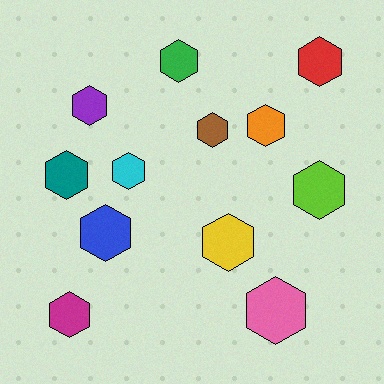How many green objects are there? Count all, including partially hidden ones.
There is 1 green object.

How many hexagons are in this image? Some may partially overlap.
There are 12 hexagons.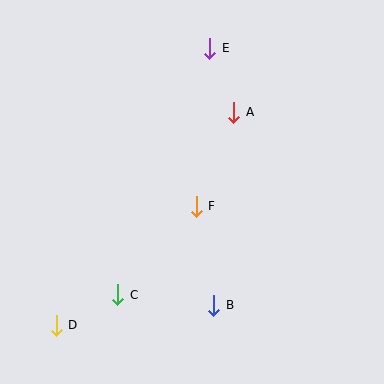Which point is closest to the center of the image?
Point F at (196, 206) is closest to the center.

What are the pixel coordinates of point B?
Point B is at (214, 305).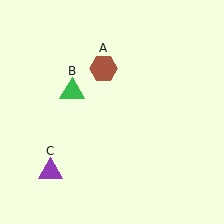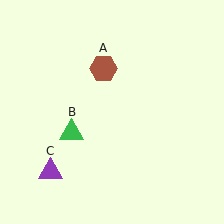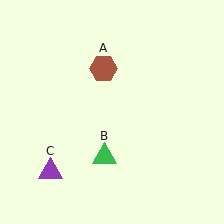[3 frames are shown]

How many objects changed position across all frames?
1 object changed position: green triangle (object B).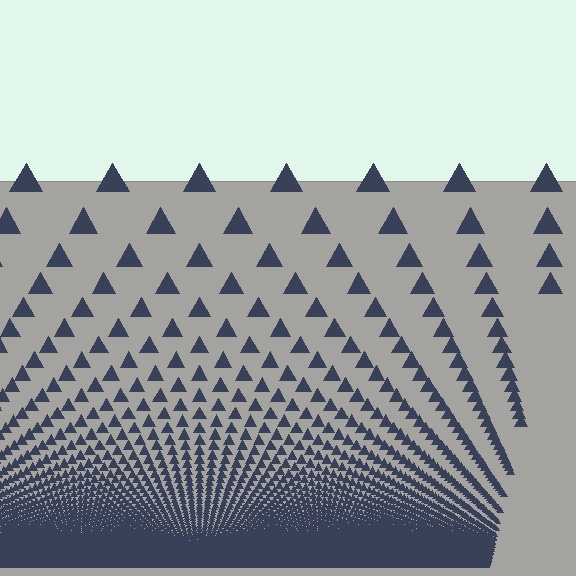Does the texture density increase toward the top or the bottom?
Density increases toward the bottom.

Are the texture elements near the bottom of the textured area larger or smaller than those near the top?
Smaller. The gradient is inverted — elements near the bottom are smaller and denser.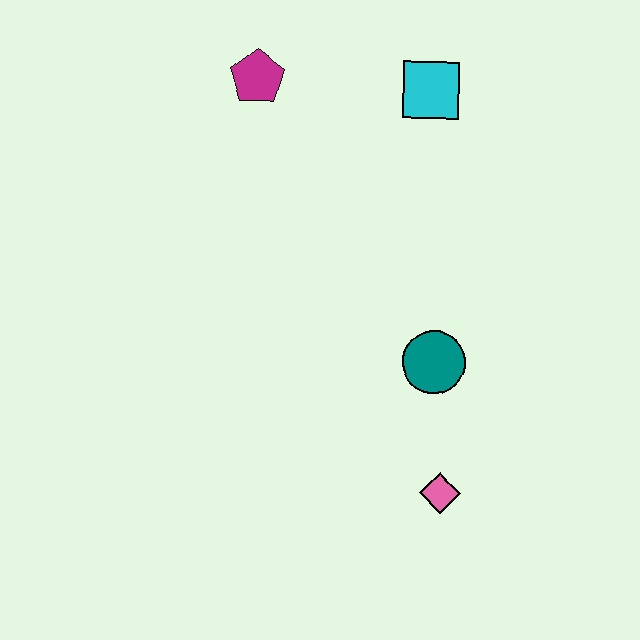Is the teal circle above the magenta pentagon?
No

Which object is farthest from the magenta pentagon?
The pink diamond is farthest from the magenta pentagon.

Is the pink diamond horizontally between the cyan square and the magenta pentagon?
No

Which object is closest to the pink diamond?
The teal circle is closest to the pink diamond.